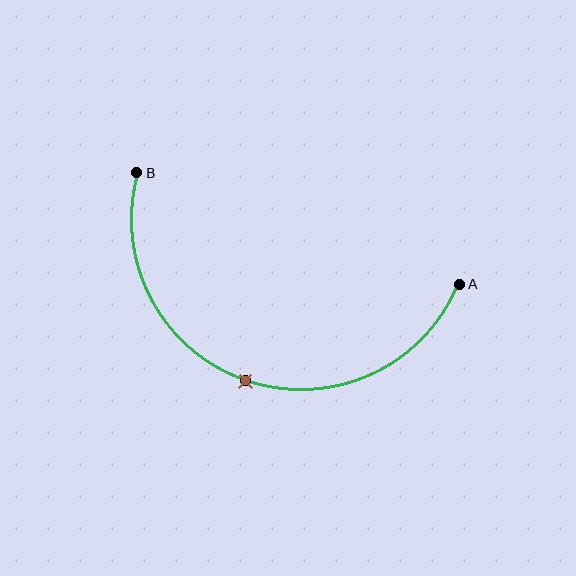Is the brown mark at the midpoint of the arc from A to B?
Yes. The brown mark lies on the arc at equal arc-length from both A and B — it is the arc midpoint.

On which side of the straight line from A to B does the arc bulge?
The arc bulges below the straight line connecting A and B.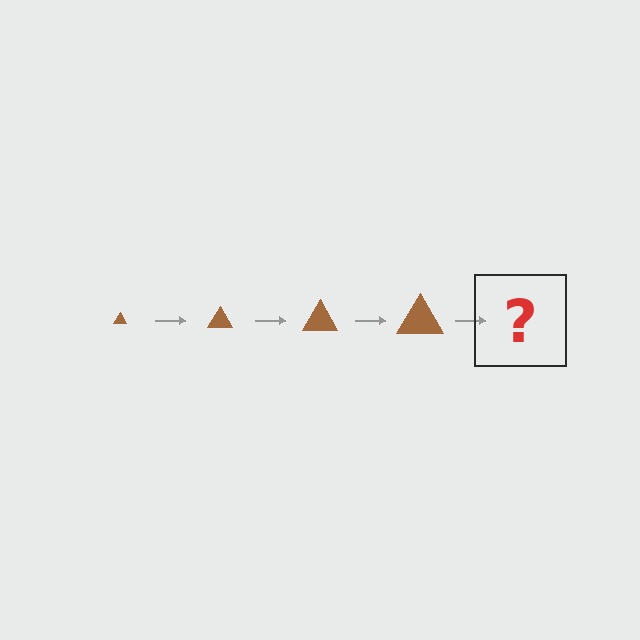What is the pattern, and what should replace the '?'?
The pattern is that the triangle gets progressively larger each step. The '?' should be a brown triangle, larger than the previous one.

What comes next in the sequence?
The next element should be a brown triangle, larger than the previous one.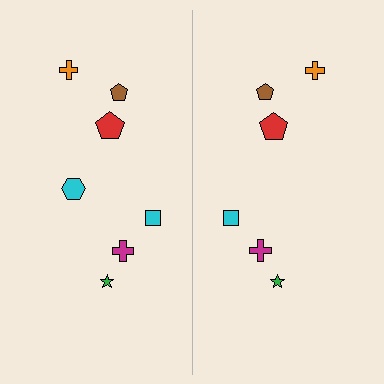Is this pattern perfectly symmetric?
No, the pattern is not perfectly symmetric. A cyan hexagon is missing from the right side.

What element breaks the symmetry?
A cyan hexagon is missing from the right side.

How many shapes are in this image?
There are 13 shapes in this image.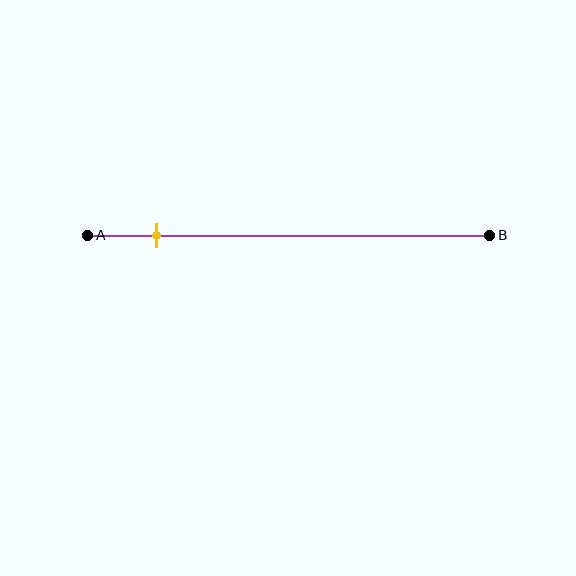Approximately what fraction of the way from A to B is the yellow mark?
The yellow mark is approximately 15% of the way from A to B.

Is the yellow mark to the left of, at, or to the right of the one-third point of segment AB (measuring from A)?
The yellow mark is to the left of the one-third point of segment AB.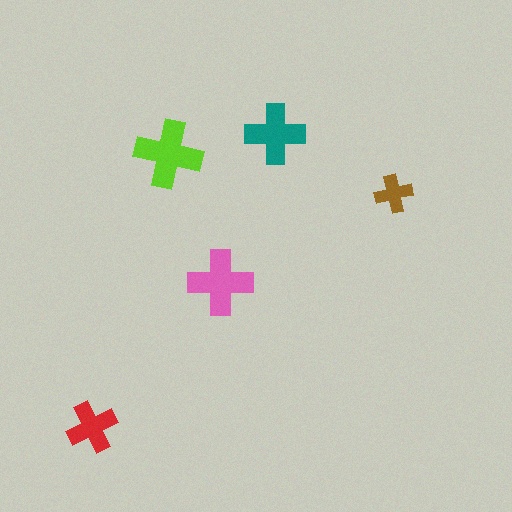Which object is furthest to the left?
The red cross is leftmost.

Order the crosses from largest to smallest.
the lime one, the pink one, the teal one, the red one, the brown one.